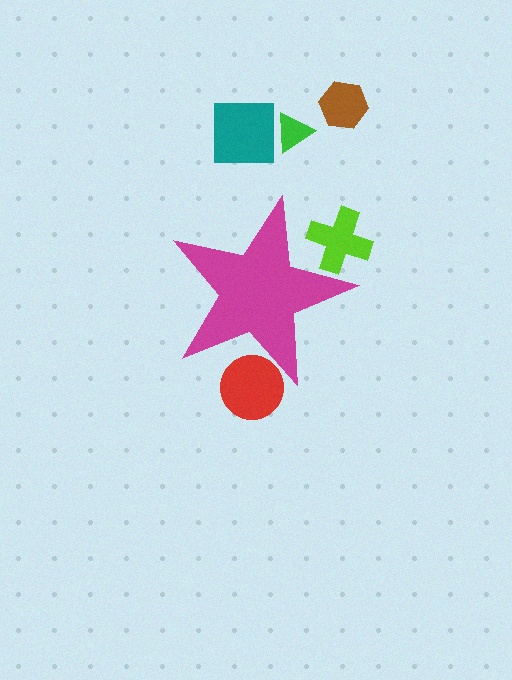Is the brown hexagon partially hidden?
No, the brown hexagon is fully visible.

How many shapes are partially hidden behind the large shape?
2 shapes are partially hidden.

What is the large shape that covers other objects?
A magenta star.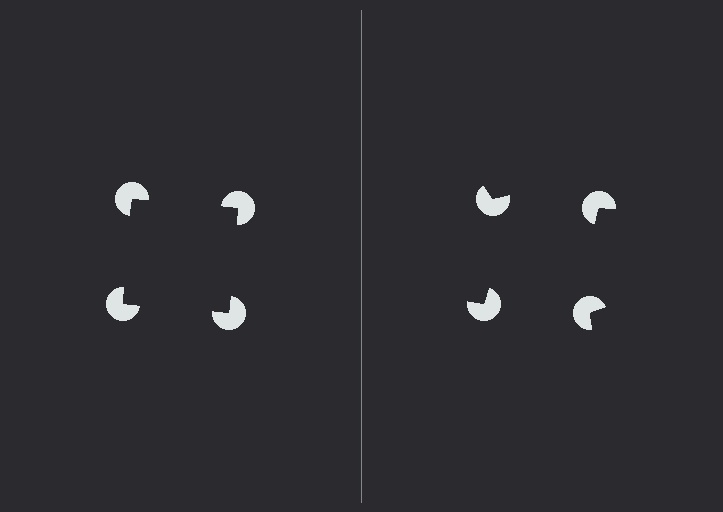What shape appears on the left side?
An illusory square.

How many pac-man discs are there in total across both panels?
8 — 4 on each side.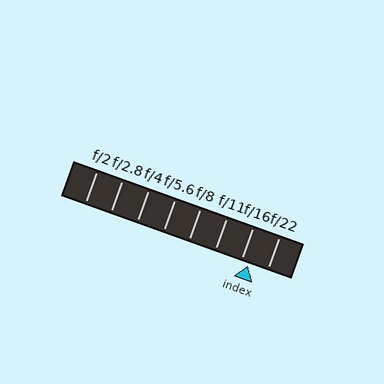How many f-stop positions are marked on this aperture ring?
There are 8 f-stop positions marked.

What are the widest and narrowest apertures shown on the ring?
The widest aperture shown is f/2 and the narrowest is f/22.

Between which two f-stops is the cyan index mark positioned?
The index mark is between f/16 and f/22.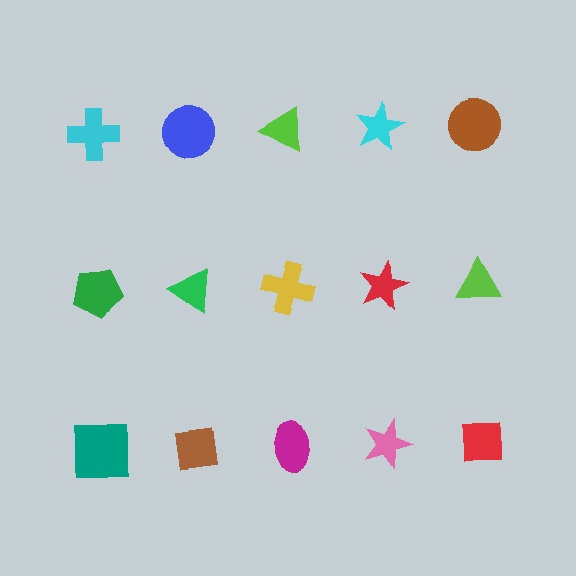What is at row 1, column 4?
A cyan star.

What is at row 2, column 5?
A lime triangle.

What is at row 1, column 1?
A cyan cross.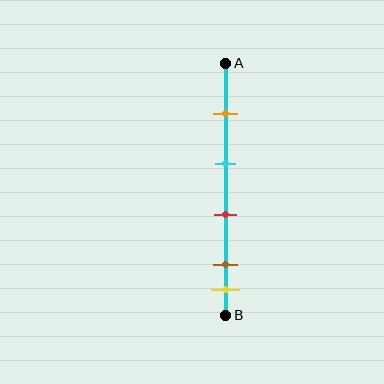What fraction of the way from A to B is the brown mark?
The brown mark is approximately 80% (0.8) of the way from A to B.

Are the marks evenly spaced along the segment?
No, the marks are not evenly spaced.